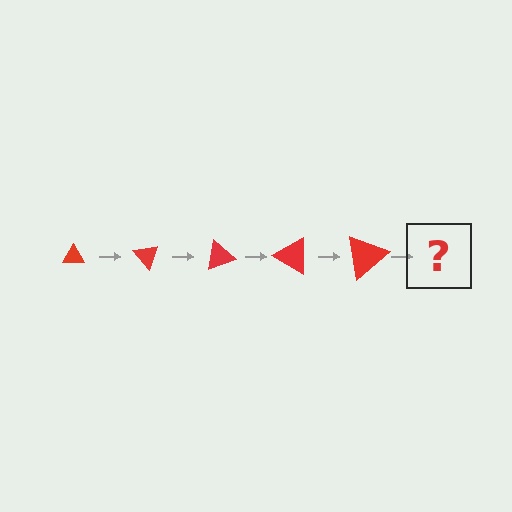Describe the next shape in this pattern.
It should be a triangle, larger than the previous one and rotated 250 degrees from the start.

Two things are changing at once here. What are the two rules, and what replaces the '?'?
The two rules are that the triangle grows larger each step and it rotates 50 degrees each step. The '?' should be a triangle, larger than the previous one and rotated 250 degrees from the start.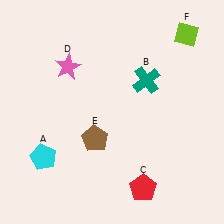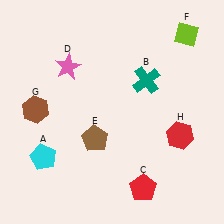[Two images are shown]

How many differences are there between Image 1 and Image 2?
There are 2 differences between the two images.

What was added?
A brown hexagon (G), a red hexagon (H) were added in Image 2.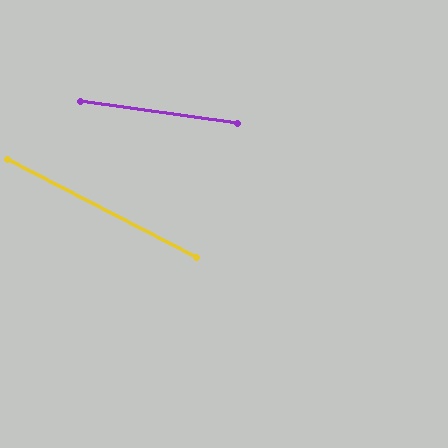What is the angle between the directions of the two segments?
Approximately 20 degrees.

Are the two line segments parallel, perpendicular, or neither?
Neither parallel nor perpendicular — they differ by about 20°.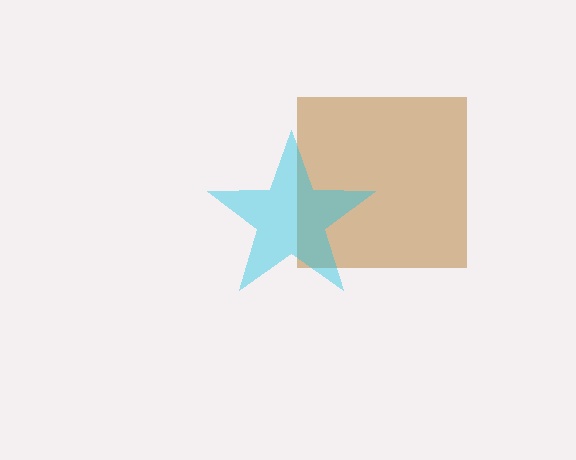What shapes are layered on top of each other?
The layered shapes are: a brown square, a cyan star.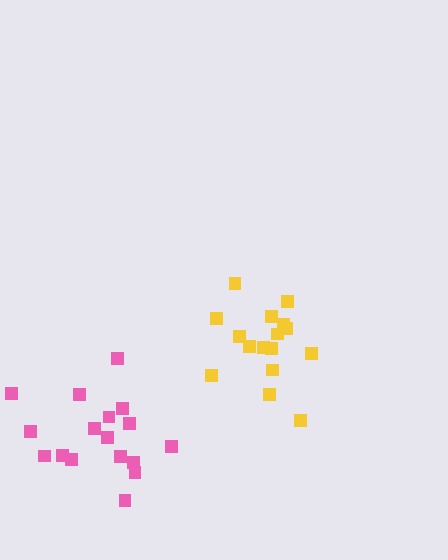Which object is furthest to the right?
The yellow cluster is rightmost.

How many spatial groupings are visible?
There are 2 spatial groupings.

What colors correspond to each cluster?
The clusters are colored: pink, yellow.